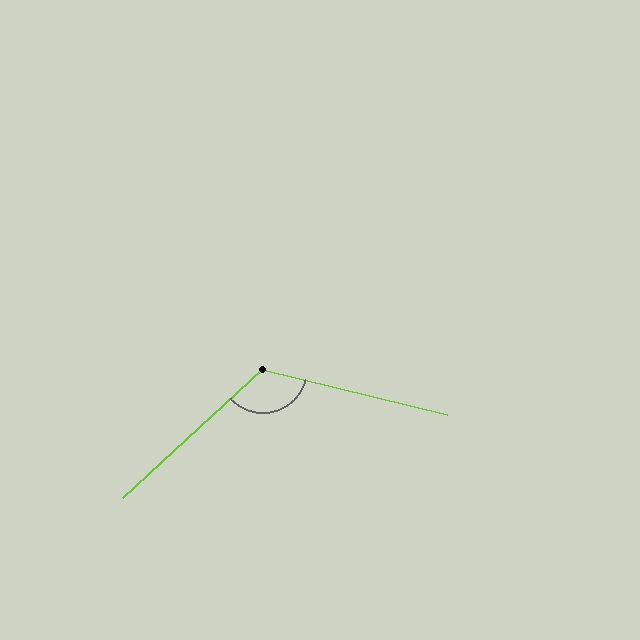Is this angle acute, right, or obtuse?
It is obtuse.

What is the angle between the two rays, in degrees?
Approximately 124 degrees.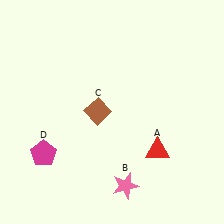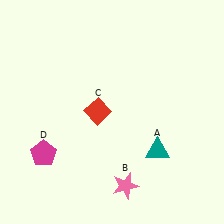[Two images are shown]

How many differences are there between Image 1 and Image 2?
There are 2 differences between the two images.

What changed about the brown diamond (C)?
In Image 1, C is brown. In Image 2, it changed to red.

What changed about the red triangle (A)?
In Image 1, A is red. In Image 2, it changed to teal.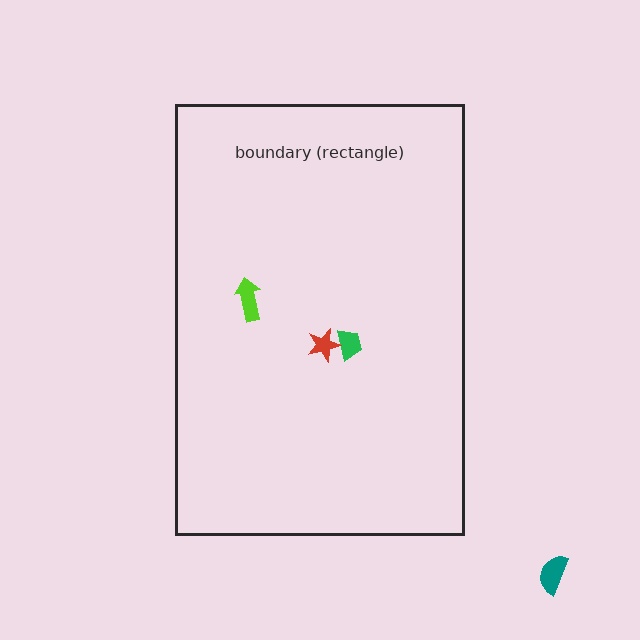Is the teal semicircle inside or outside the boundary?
Outside.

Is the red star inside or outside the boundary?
Inside.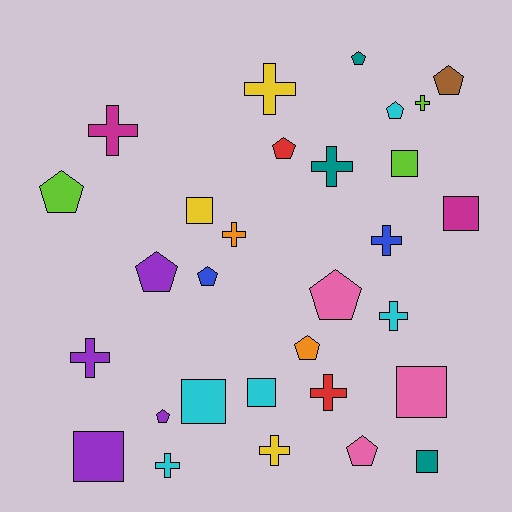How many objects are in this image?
There are 30 objects.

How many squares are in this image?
There are 8 squares.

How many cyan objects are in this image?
There are 5 cyan objects.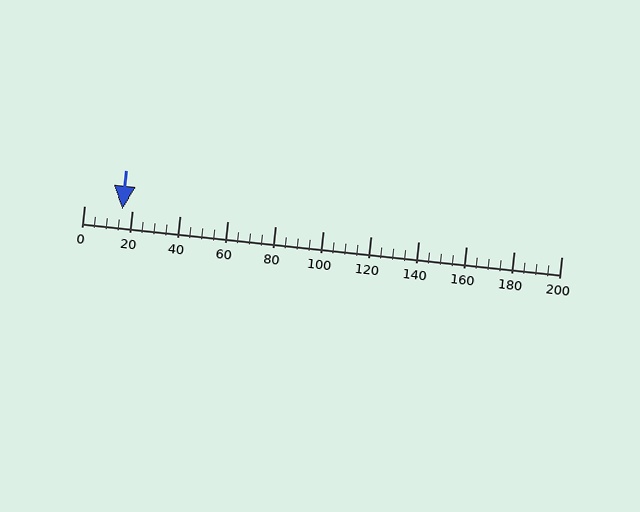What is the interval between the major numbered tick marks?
The major tick marks are spaced 20 units apart.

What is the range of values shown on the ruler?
The ruler shows values from 0 to 200.